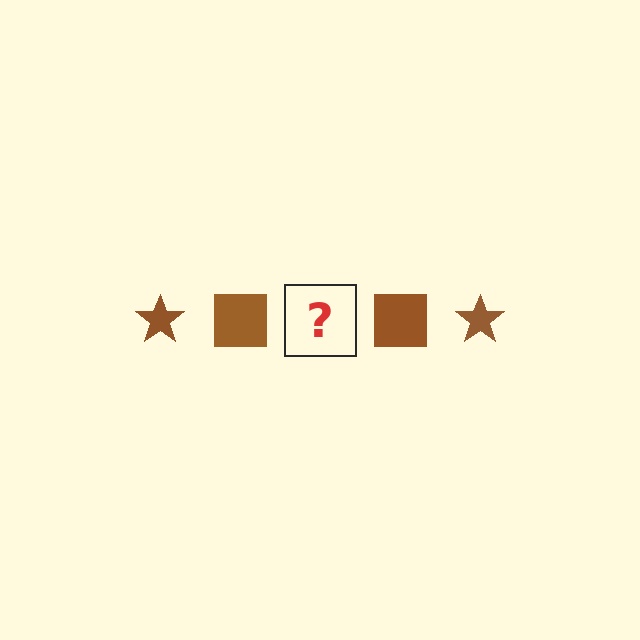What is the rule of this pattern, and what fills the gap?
The rule is that the pattern cycles through star, square shapes in brown. The gap should be filled with a brown star.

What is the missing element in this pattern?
The missing element is a brown star.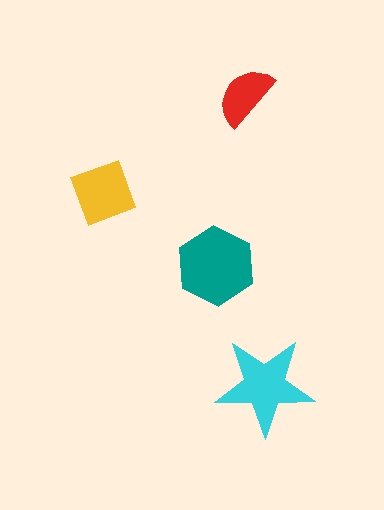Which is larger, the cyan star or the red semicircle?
The cyan star.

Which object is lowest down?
The cyan star is bottommost.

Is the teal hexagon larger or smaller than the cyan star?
Larger.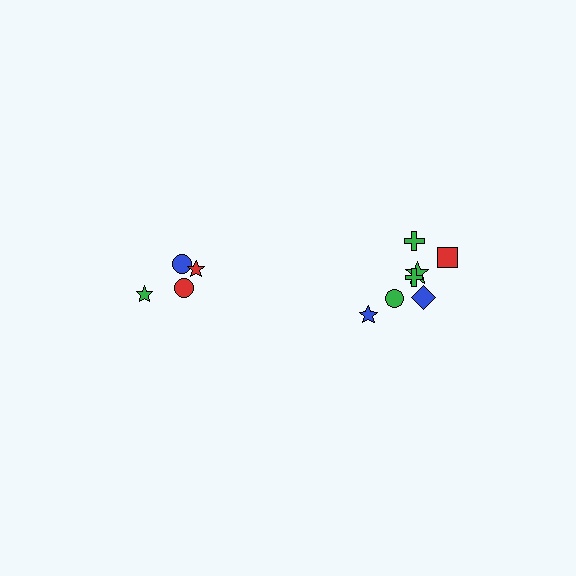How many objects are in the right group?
There are 7 objects.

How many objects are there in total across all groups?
There are 11 objects.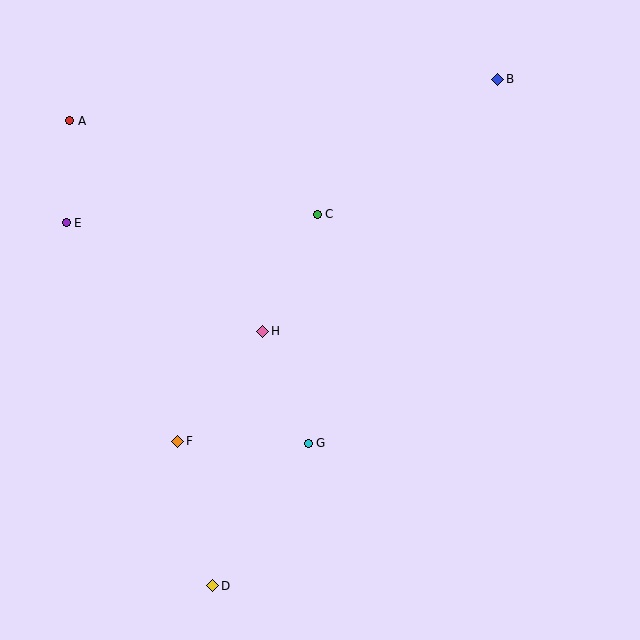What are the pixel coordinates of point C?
Point C is at (317, 214).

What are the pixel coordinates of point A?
Point A is at (70, 121).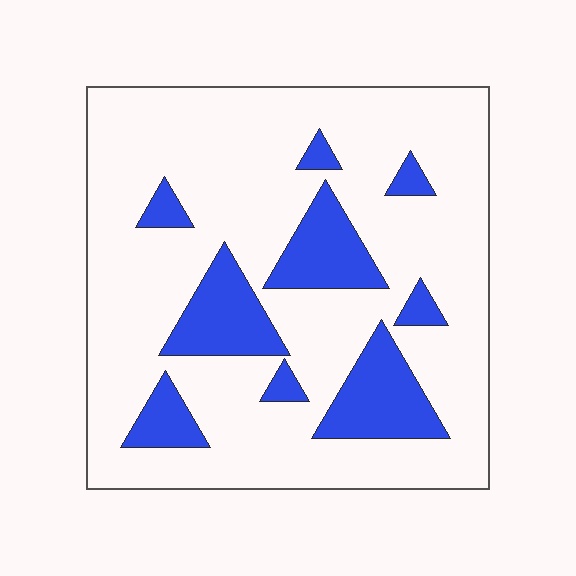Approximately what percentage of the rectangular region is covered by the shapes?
Approximately 20%.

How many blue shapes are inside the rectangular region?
9.